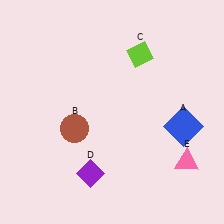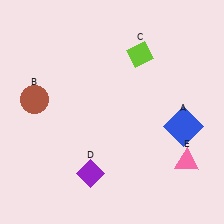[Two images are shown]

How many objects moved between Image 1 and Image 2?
1 object moved between the two images.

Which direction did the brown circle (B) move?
The brown circle (B) moved left.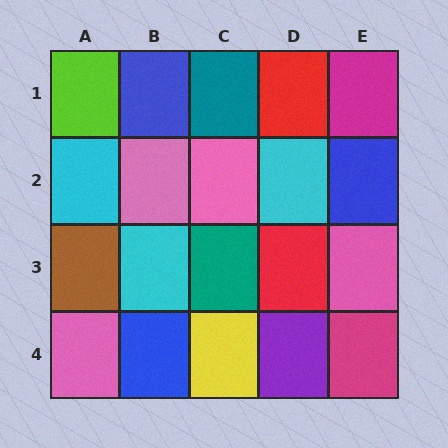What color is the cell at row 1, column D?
Red.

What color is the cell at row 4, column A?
Pink.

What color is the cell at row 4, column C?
Yellow.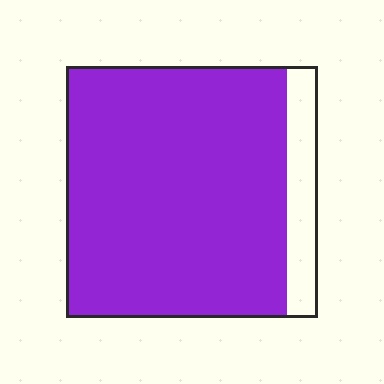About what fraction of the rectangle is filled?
About seven eighths (7/8).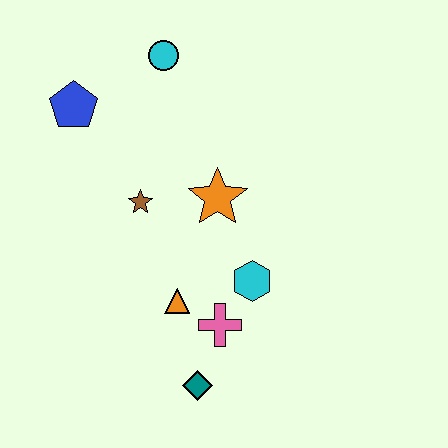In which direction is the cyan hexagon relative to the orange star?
The cyan hexagon is below the orange star.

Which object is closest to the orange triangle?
The pink cross is closest to the orange triangle.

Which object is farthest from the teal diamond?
The cyan circle is farthest from the teal diamond.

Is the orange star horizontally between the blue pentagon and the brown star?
No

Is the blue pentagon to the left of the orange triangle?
Yes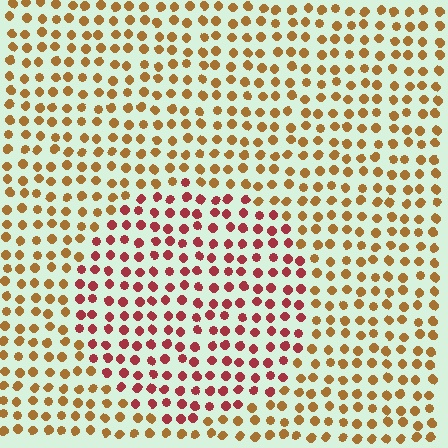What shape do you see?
I see a circle.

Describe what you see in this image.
The image is filled with small brown elements in a uniform arrangement. A circle-shaped region is visible where the elements are tinted to a slightly different hue, forming a subtle color boundary.